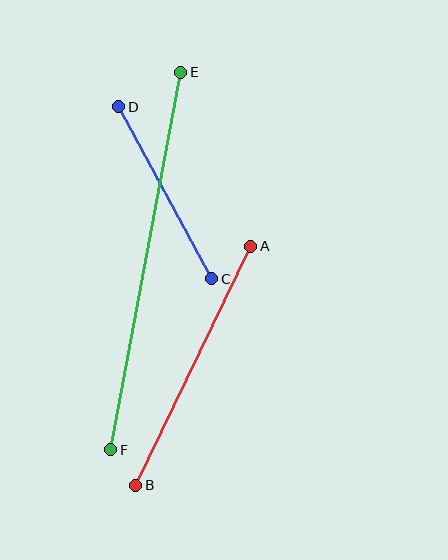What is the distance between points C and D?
The distance is approximately 196 pixels.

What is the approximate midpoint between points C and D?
The midpoint is at approximately (165, 193) pixels.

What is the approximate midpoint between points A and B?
The midpoint is at approximately (193, 366) pixels.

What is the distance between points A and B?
The distance is approximately 265 pixels.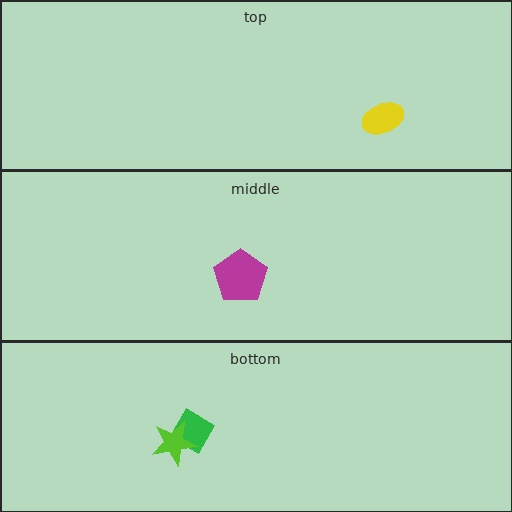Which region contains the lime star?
The bottom region.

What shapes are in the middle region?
The magenta pentagon.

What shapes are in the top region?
The yellow ellipse.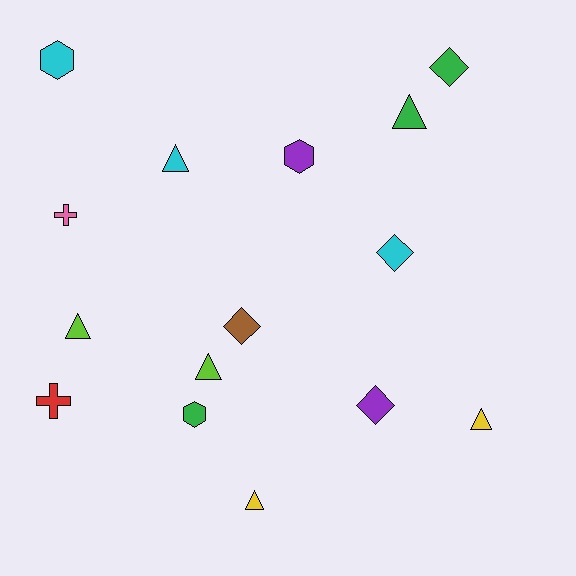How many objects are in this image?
There are 15 objects.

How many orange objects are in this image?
There are no orange objects.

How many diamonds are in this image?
There are 4 diamonds.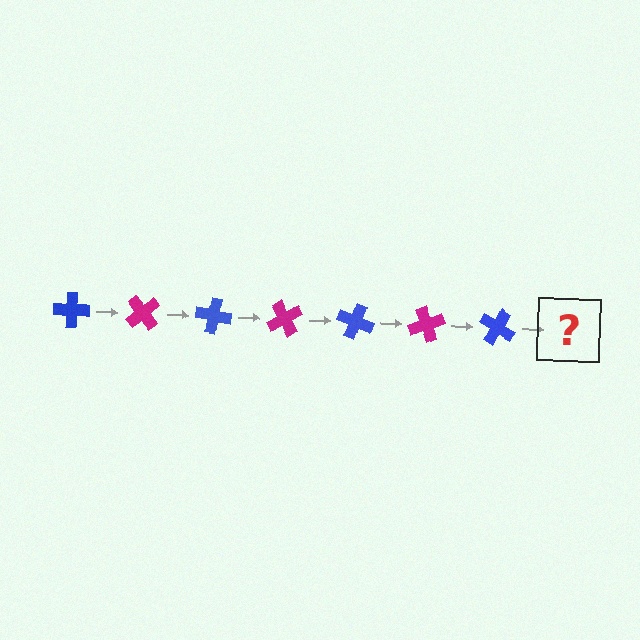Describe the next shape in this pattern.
It should be a magenta cross, rotated 350 degrees from the start.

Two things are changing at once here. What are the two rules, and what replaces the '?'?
The two rules are that it rotates 50 degrees each step and the color cycles through blue and magenta. The '?' should be a magenta cross, rotated 350 degrees from the start.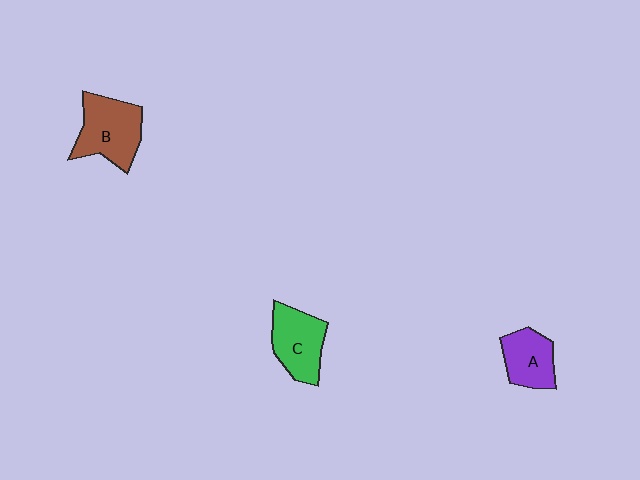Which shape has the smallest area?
Shape A (purple).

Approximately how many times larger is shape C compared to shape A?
Approximately 1.2 times.